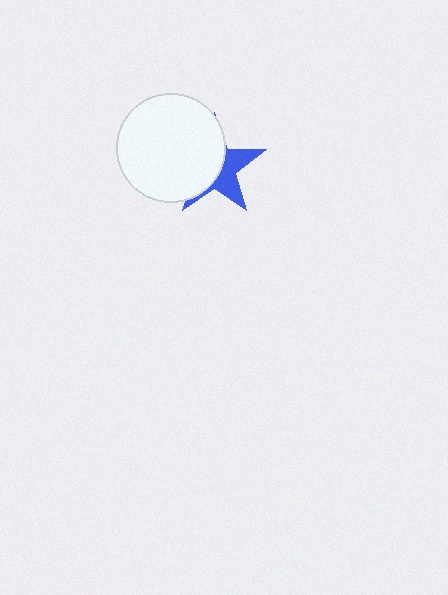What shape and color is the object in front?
The object in front is a white circle.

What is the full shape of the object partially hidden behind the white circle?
The partially hidden object is a blue star.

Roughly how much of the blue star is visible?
A small part of it is visible (roughly 42%).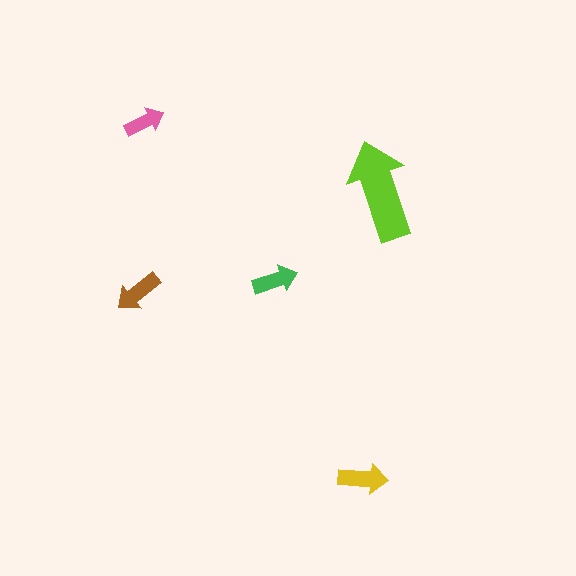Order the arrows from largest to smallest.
the lime one, the yellow one, the brown one, the green one, the pink one.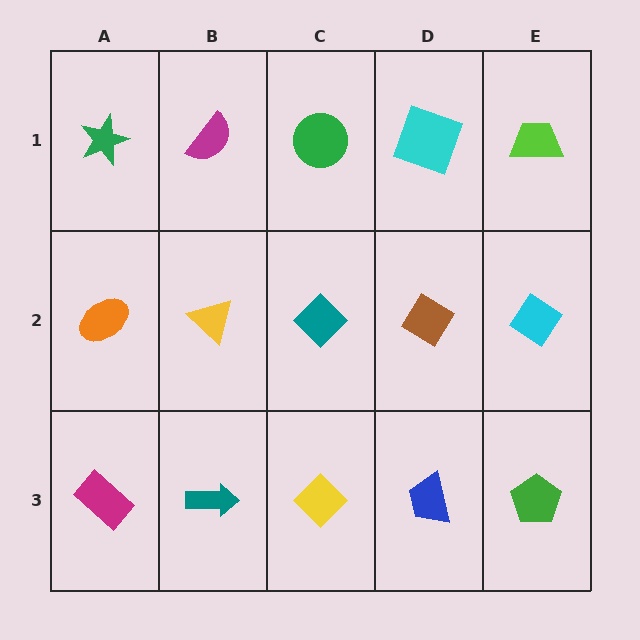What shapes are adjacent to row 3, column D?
A brown diamond (row 2, column D), a yellow diamond (row 3, column C), a green pentagon (row 3, column E).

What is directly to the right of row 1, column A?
A magenta semicircle.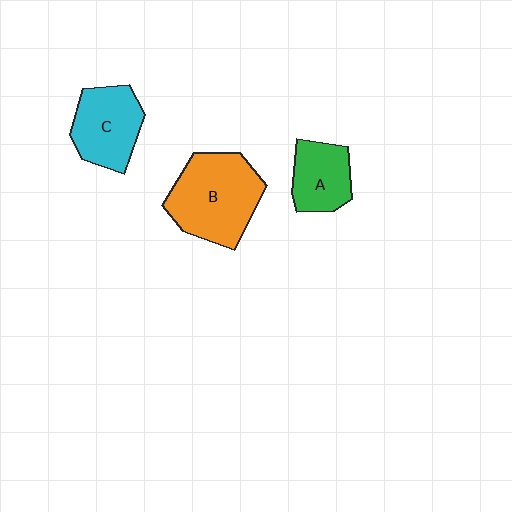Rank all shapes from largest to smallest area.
From largest to smallest: B (orange), C (cyan), A (green).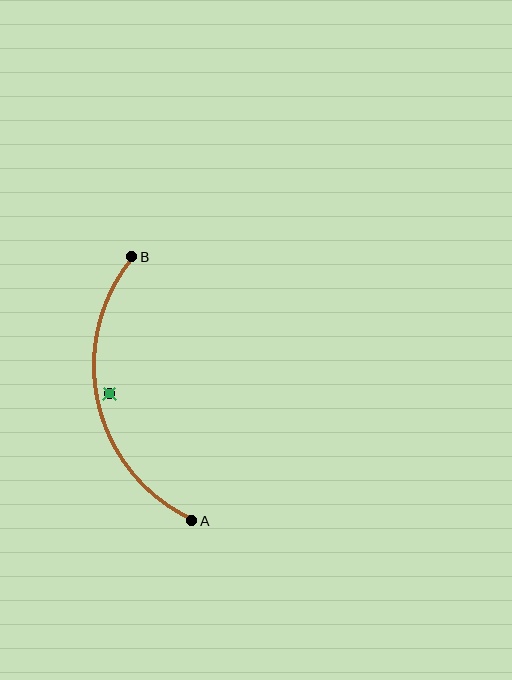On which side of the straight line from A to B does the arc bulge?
The arc bulges to the left of the straight line connecting A and B.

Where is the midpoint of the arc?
The arc midpoint is the point on the curve farthest from the straight line joining A and B. It sits to the left of that line.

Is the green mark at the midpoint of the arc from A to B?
No — the green mark does not lie on the arc at all. It sits slightly inside the curve.